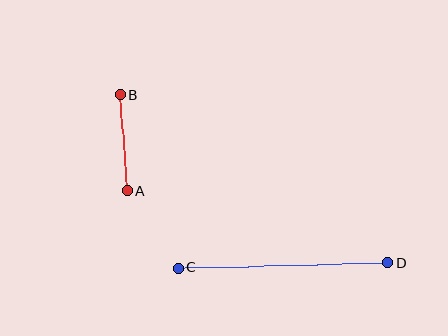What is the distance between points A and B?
The distance is approximately 96 pixels.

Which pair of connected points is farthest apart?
Points C and D are farthest apart.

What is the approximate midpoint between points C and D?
The midpoint is at approximately (283, 265) pixels.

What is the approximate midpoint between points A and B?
The midpoint is at approximately (124, 143) pixels.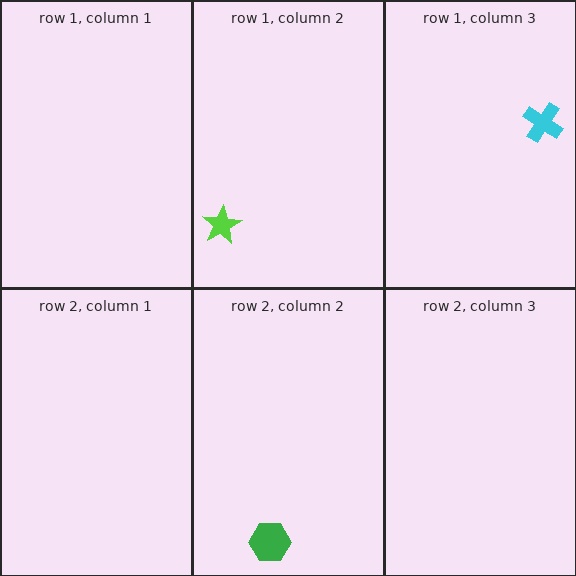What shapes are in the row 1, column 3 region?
The cyan cross.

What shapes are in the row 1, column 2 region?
The lime star.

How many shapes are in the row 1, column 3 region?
1.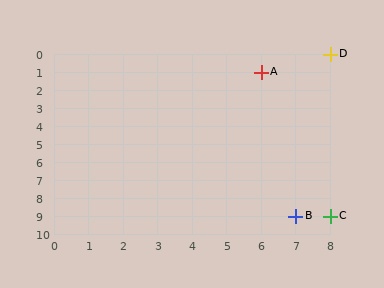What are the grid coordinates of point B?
Point B is at grid coordinates (7, 9).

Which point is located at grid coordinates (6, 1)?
Point A is at (6, 1).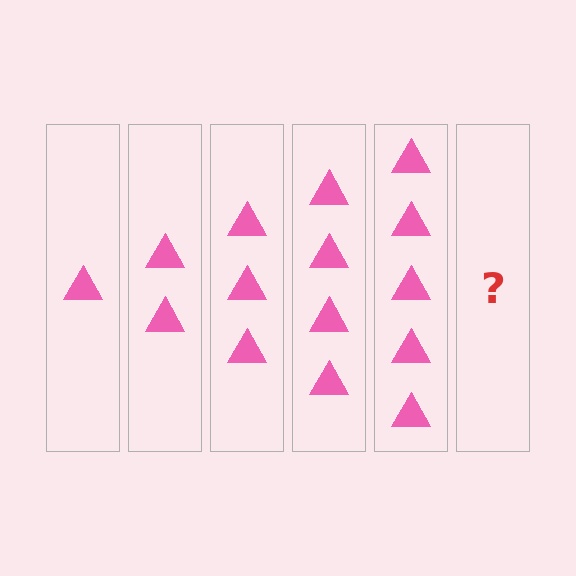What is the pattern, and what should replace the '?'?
The pattern is that each step adds one more triangle. The '?' should be 6 triangles.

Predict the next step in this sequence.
The next step is 6 triangles.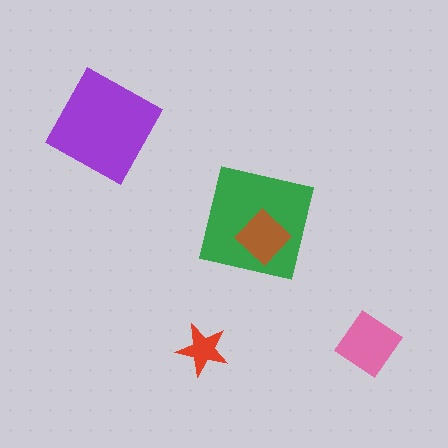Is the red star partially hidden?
No, no other shape covers it.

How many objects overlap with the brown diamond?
1 object overlaps with the brown diamond.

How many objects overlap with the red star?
0 objects overlap with the red star.